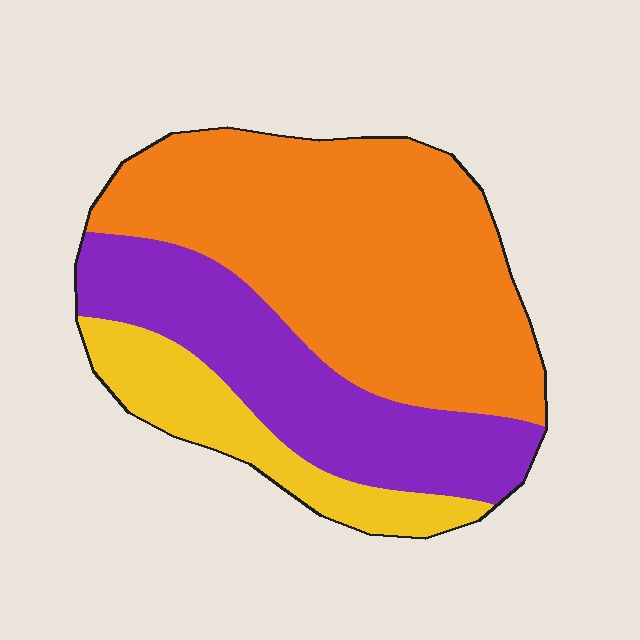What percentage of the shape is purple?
Purple takes up between a sixth and a third of the shape.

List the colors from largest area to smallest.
From largest to smallest: orange, purple, yellow.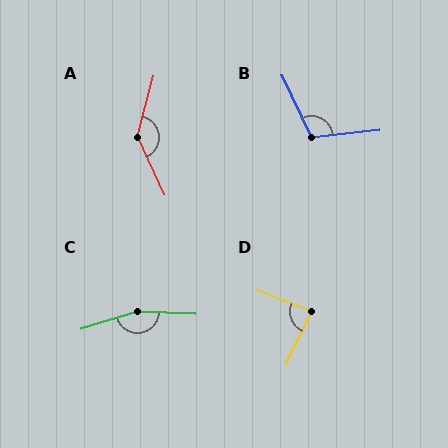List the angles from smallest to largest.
D (86°), B (109°), A (140°), C (160°).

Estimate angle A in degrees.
Approximately 140 degrees.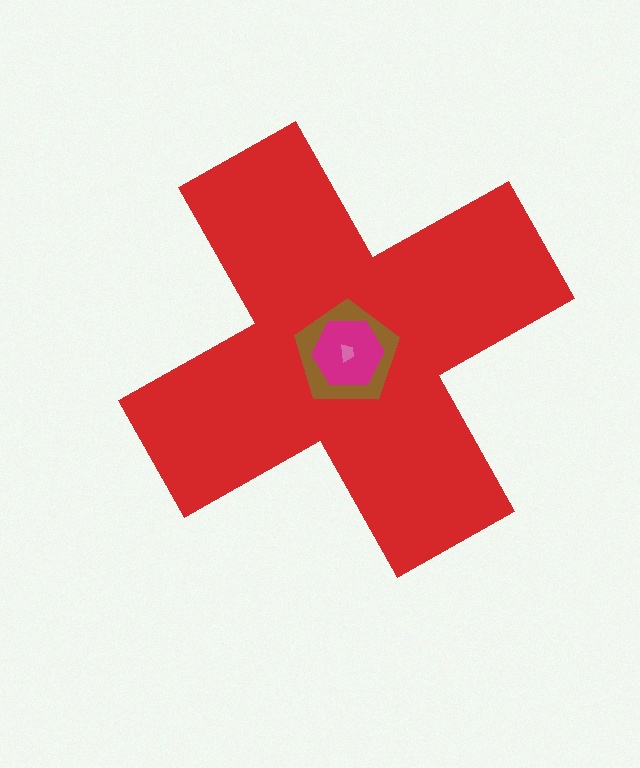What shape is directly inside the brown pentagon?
The magenta hexagon.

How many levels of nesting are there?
4.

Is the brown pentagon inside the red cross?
Yes.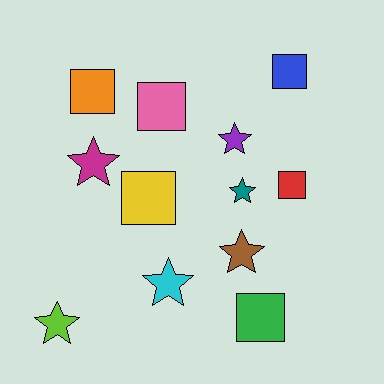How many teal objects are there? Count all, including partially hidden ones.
There is 1 teal object.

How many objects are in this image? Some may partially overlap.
There are 12 objects.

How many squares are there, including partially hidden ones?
There are 6 squares.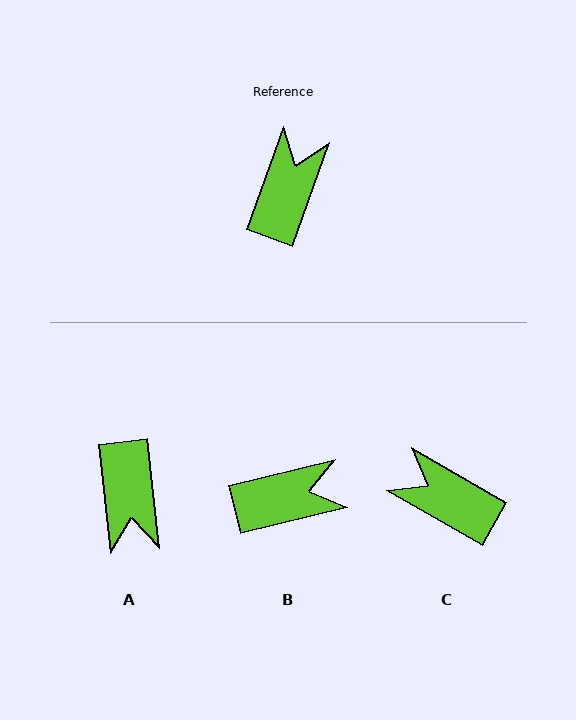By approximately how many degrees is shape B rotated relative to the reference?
Approximately 56 degrees clockwise.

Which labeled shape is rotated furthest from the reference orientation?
A, about 154 degrees away.